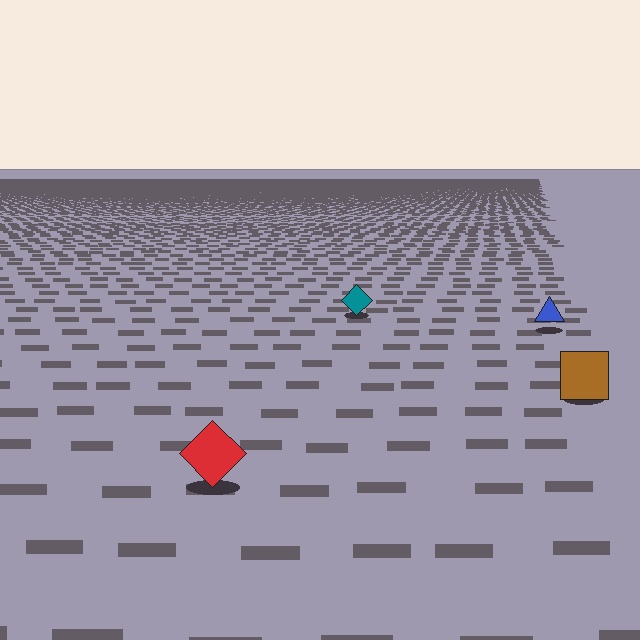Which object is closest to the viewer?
The red diamond is closest. The texture marks near it are larger and more spread out.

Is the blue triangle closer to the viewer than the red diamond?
No. The red diamond is closer — you can tell from the texture gradient: the ground texture is coarser near it.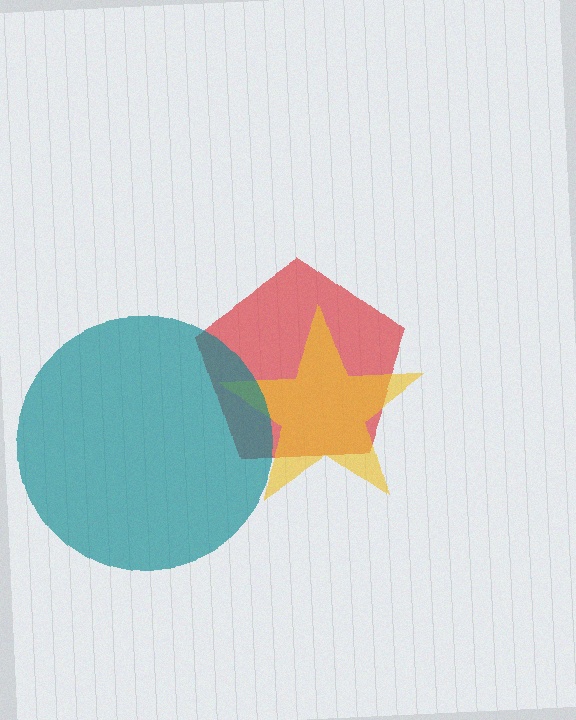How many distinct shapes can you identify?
There are 3 distinct shapes: a red pentagon, a yellow star, a teal circle.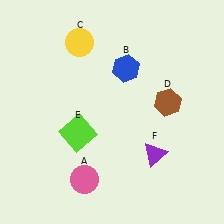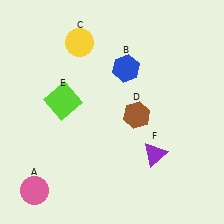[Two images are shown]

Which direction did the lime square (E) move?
The lime square (E) moved up.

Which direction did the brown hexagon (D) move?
The brown hexagon (D) moved left.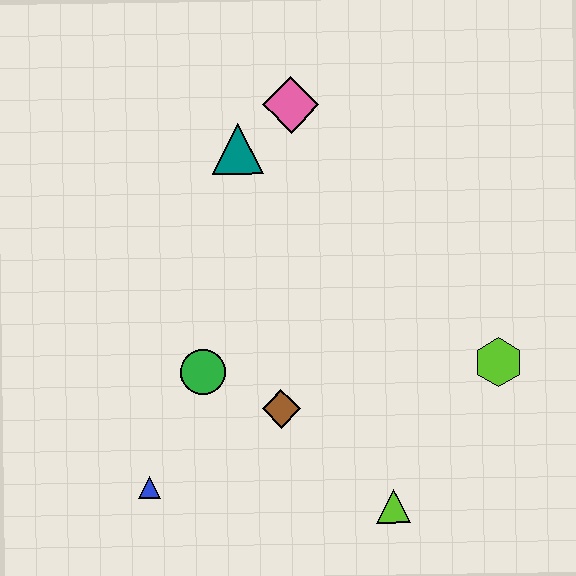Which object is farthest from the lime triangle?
The pink diamond is farthest from the lime triangle.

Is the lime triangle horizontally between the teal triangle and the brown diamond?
No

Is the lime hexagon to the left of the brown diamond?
No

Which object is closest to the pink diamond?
The teal triangle is closest to the pink diamond.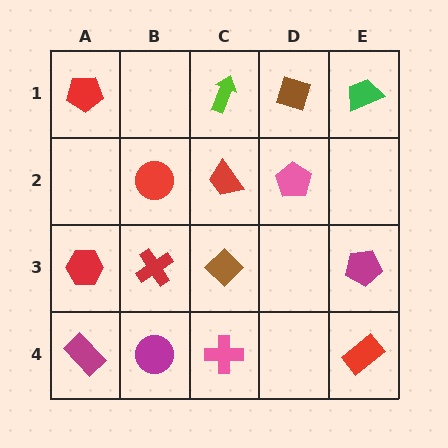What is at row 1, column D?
A brown diamond.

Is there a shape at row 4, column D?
No, that cell is empty.